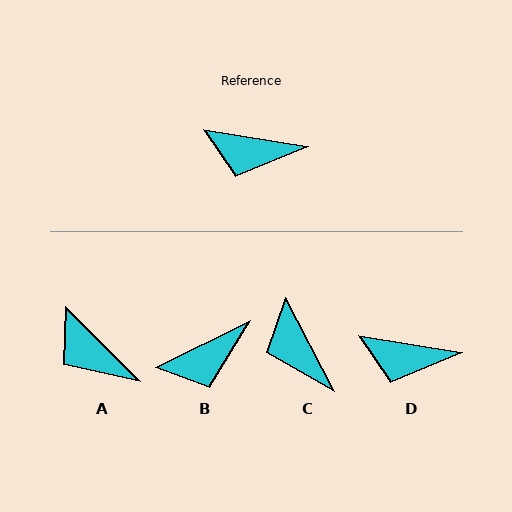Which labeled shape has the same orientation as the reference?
D.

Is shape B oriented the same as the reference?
No, it is off by about 36 degrees.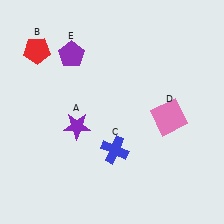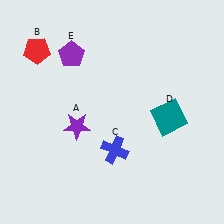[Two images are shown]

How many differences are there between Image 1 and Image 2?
There is 1 difference between the two images.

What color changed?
The square (D) changed from pink in Image 1 to teal in Image 2.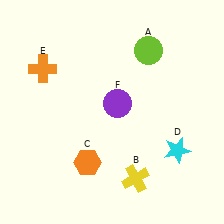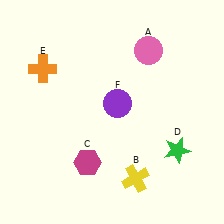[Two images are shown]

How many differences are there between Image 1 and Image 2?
There are 3 differences between the two images.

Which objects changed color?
A changed from lime to pink. C changed from orange to magenta. D changed from cyan to green.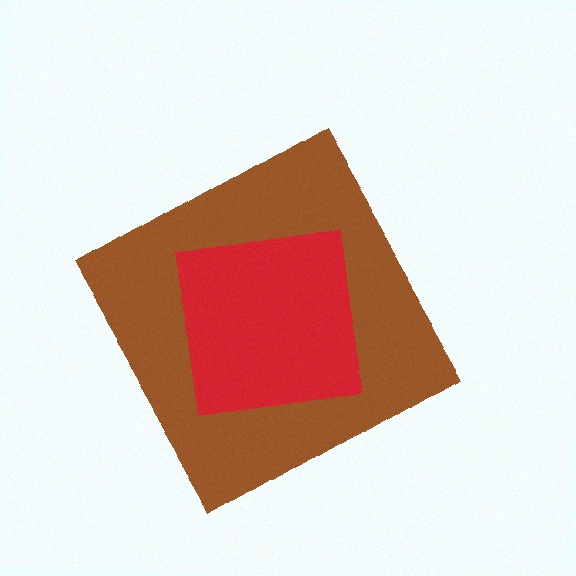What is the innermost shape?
The red square.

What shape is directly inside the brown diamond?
The red square.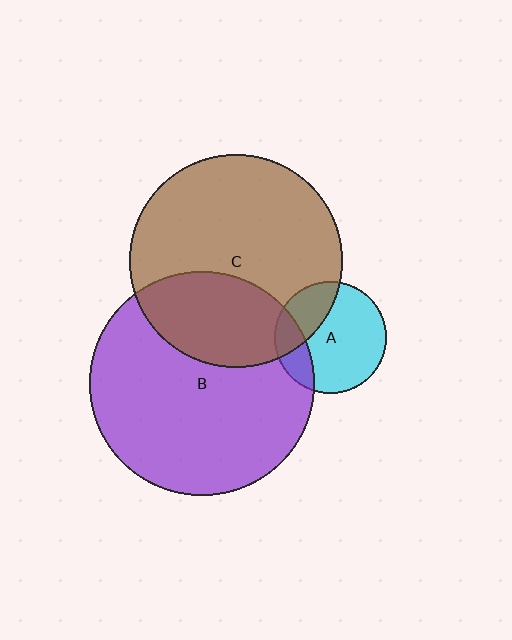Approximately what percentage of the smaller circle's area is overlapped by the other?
Approximately 30%.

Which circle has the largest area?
Circle B (purple).